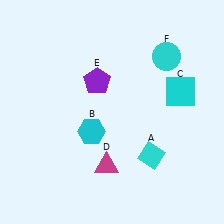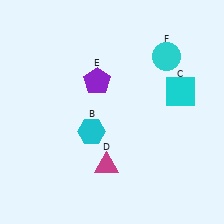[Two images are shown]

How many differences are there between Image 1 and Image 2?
There is 1 difference between the two images.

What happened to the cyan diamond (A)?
The cyan diamond (A) was removed in Image 2. It was in the bottom-right area of Image 1.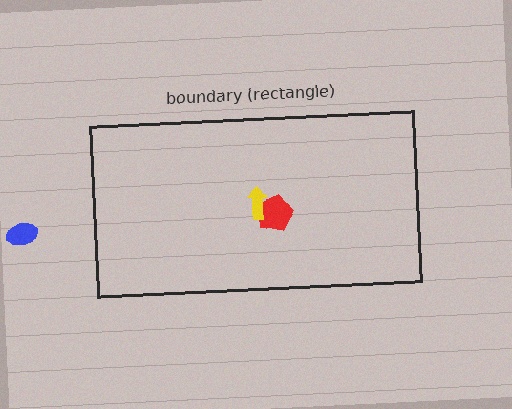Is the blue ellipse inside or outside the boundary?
Outside.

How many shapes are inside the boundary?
2 inside, 1 outside.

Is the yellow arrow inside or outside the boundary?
Inside.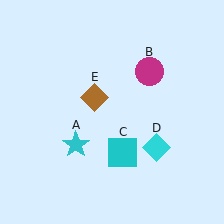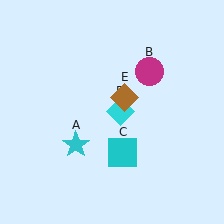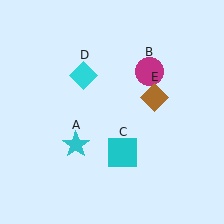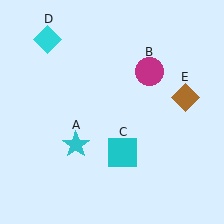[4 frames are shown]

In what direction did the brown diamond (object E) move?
The brown diamond (object E) moved right.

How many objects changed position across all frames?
2 objects changed position: cyan diamond (object D), brown diamond (object E).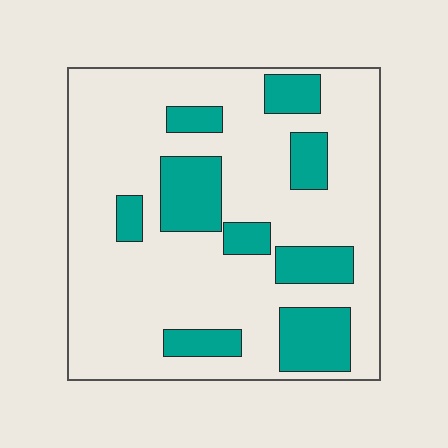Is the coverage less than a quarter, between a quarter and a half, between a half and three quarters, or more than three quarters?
Less than a quarter.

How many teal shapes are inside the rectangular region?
9.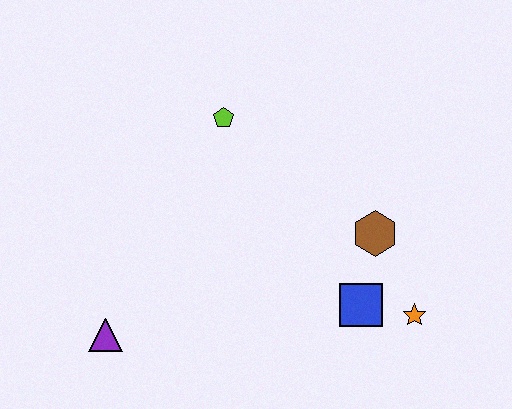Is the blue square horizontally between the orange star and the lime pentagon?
Yes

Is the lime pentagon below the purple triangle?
No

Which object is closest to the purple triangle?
The lime pentagon is closest to the purple triangle.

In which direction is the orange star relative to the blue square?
The orange star is to the right of the blue square.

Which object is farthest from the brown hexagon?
The purple triangle is farthest from the brown hexagon.